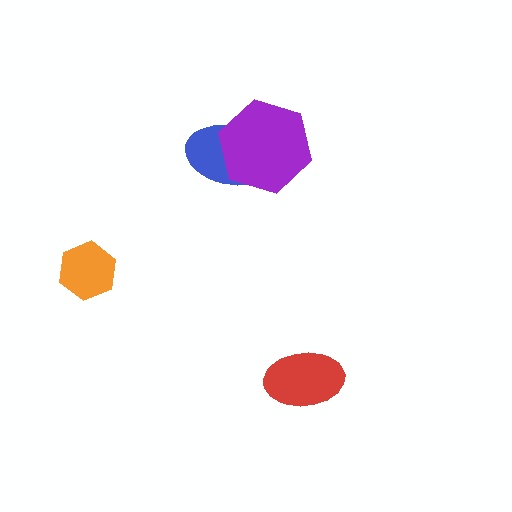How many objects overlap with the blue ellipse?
1 object overlaps with the blue ellipse.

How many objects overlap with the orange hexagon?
0 objects overlap with the orange hexagon.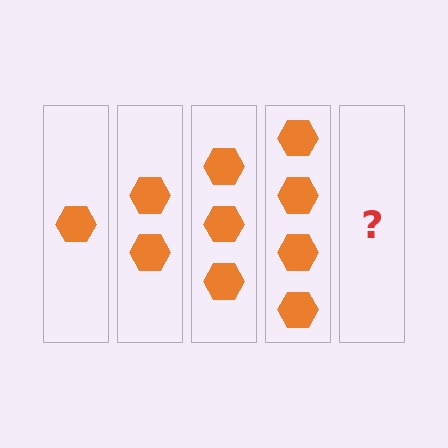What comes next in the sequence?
The next element should be 5 hexagons.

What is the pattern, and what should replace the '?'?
The pattern is that each step adds one more hexagon. The '?' should be 5 hexagons.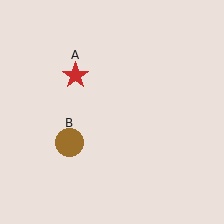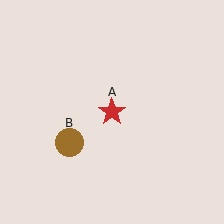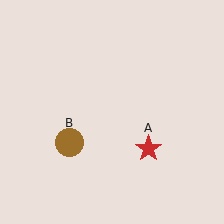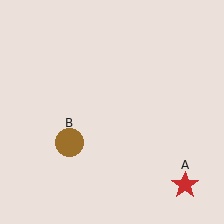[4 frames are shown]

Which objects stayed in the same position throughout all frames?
Brown circle (object B) remained stationary.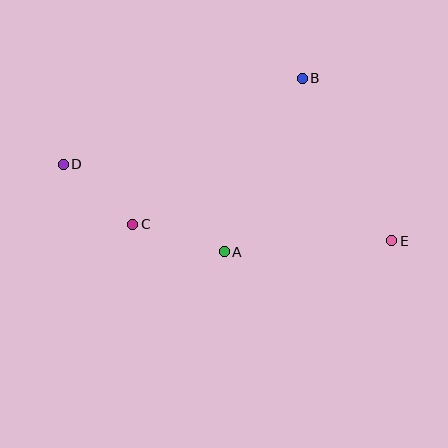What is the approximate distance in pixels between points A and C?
The distance between A and C is approximately 96 pixels.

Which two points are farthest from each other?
Points D and E are farthest from each other.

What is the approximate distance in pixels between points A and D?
The distance between A and D is approximately 183 pixels.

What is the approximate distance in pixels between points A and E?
The distance between A and E is approximately 168 pixels.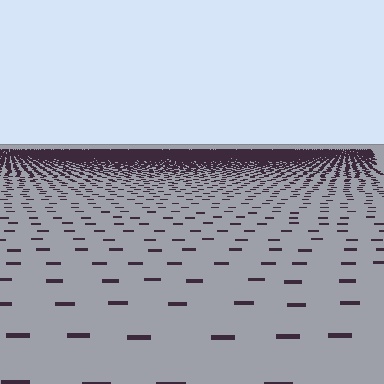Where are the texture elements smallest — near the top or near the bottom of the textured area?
Near the top.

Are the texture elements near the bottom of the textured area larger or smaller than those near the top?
Larger. Near the bottom, elements are closer to the viewer and appear at a bigger on-screen size.